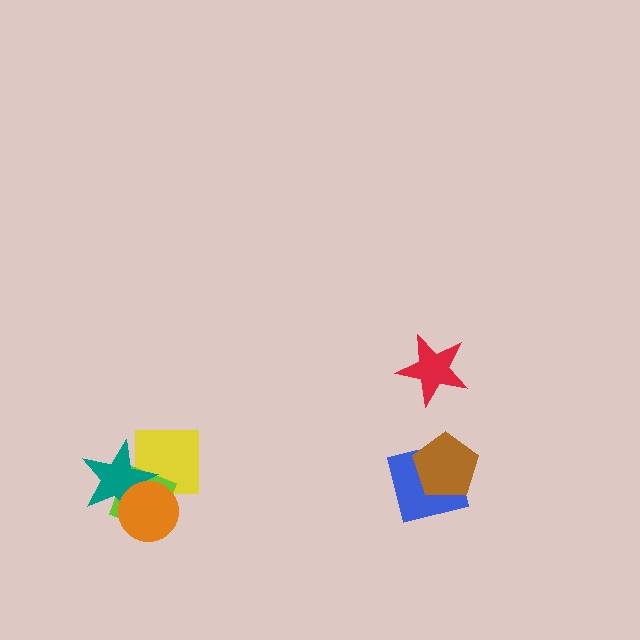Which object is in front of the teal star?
The orange circle is in front of the teal star.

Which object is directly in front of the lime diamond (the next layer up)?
The teal star is directly in front of the lime diamond.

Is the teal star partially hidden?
Yes, it is partially covered by another shape.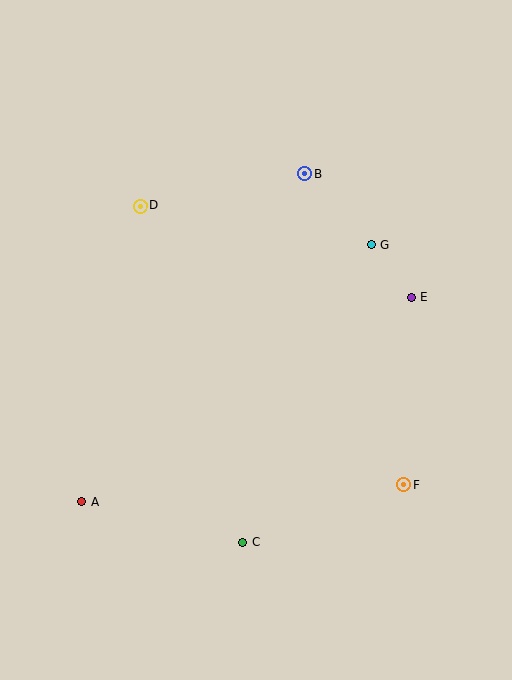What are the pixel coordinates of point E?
Point E is at (411, 297).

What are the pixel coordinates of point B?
Point B is at (304, 174).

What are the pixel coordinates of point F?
Point F is at (404, 485).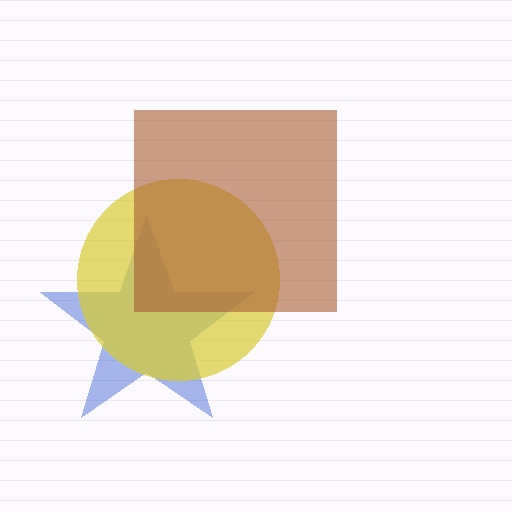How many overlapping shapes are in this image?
There are 3 overlapping shapes in the image.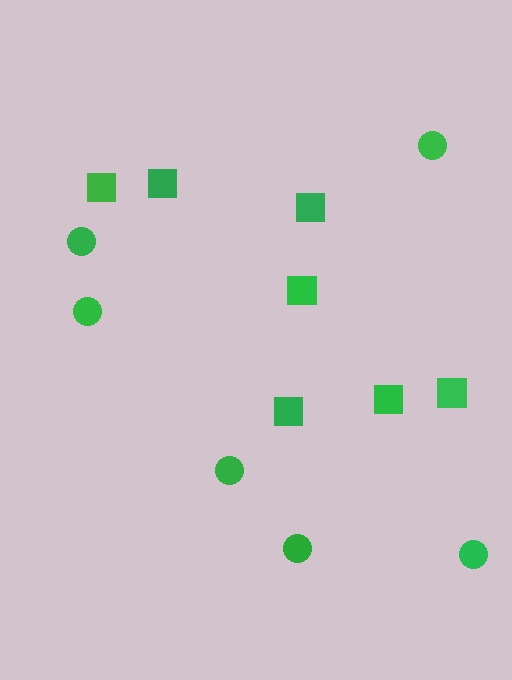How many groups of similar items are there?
There are 2 groups: one group of circles (6) and one group of squares (7).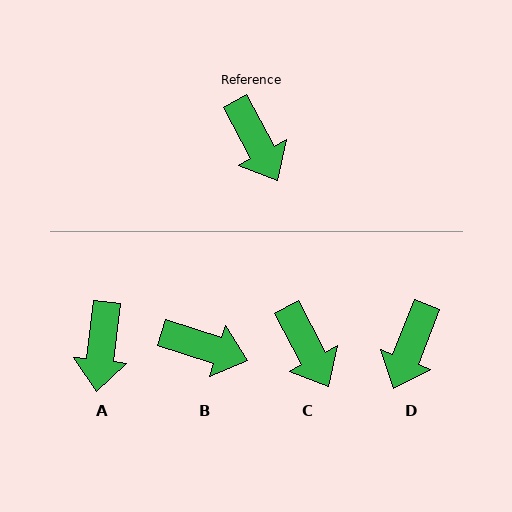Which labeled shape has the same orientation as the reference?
C.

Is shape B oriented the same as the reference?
No, it is off by about 44 degrees.